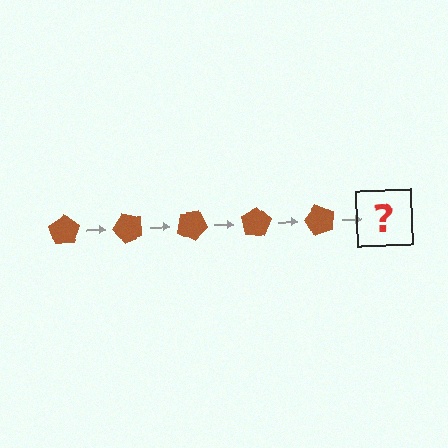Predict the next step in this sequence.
The next step is a brown pentagon rotated 250 degrees.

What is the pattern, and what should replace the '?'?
The pattern is that the pentagon rotates 50 degrees each step. The '?' should be a brown pentagon rotated 250 degrees.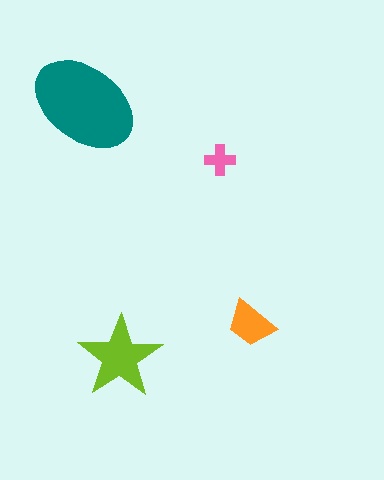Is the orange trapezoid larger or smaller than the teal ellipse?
Smaller.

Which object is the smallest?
The pink cross.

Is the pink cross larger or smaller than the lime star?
Smaller.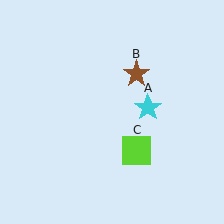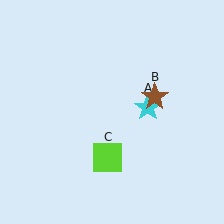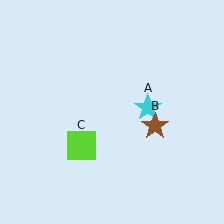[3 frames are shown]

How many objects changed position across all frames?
2 objects changed position: brown star (object B), lime square (object C).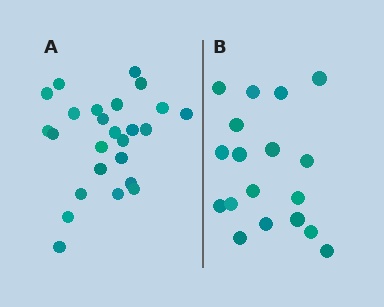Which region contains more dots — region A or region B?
Region A (the left region) has more dots.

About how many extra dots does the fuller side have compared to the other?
Region A has roughly 8 or so more dots than region B.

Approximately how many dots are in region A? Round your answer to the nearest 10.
About 20 dots. (The exact count is 25, which rounds to 20.)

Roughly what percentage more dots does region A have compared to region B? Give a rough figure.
About 40% more.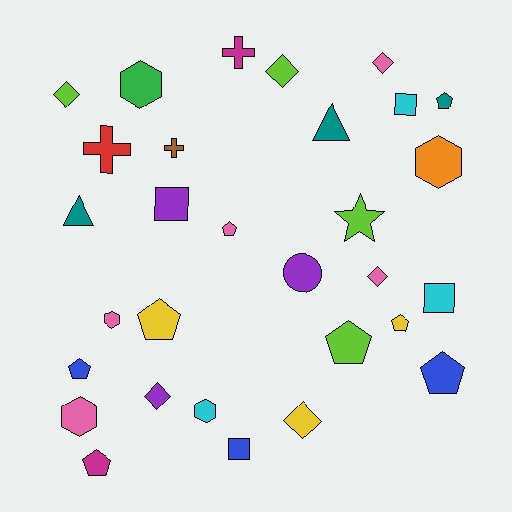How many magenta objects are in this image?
There are 2 magenta objects.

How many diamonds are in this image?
There are 6 diamonds.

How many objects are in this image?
There are 30 objects.